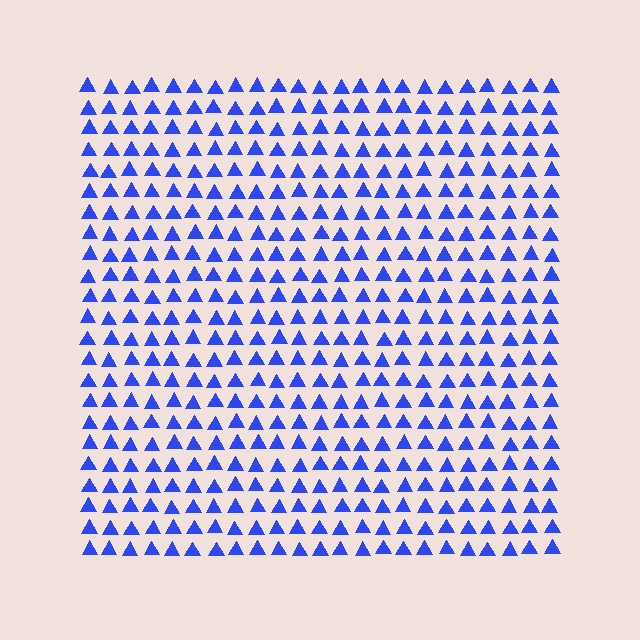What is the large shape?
The large shape is a square.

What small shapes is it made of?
It is made of small triangles.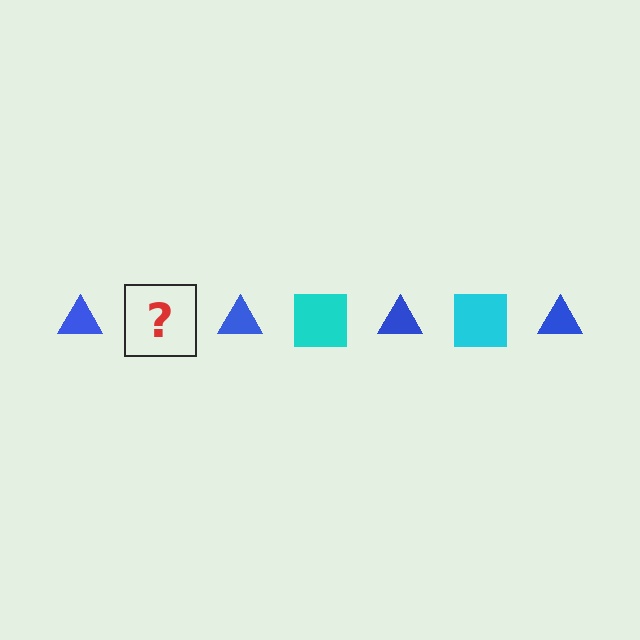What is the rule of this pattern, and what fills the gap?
The rule is that the pattern alternates between blue triangle and cyan square. The gap should be filled with a cyan square.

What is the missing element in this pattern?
The missing element is a cyan square.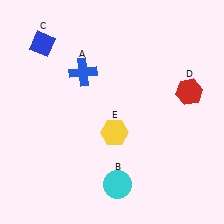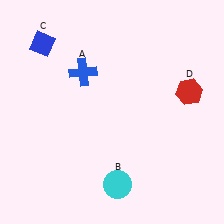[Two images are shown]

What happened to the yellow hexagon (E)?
The yellow hexagon (E) was removed in Image 2. It was in the bottom-right area of Image 1.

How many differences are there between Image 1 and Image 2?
There is 1 difference between the two images.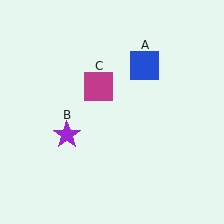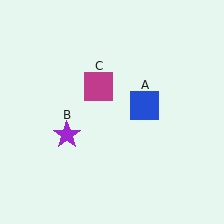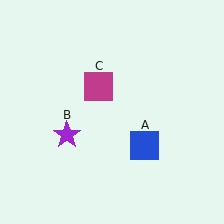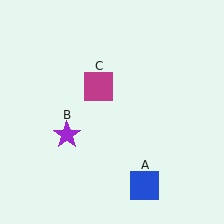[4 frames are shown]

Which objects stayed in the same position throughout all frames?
Purple star (object B) and magenta square (object C) remained stationary.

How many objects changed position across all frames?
1 object changed position: blue square (object A).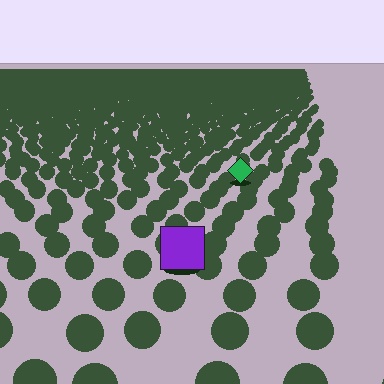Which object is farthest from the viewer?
The green diamond is farthest from the viewer. It appears smaller and the ground texture around it is denser.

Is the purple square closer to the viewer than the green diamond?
Yes. The purple square is closer — you can tell from the texture gradient: the ground texture is coarser near it.